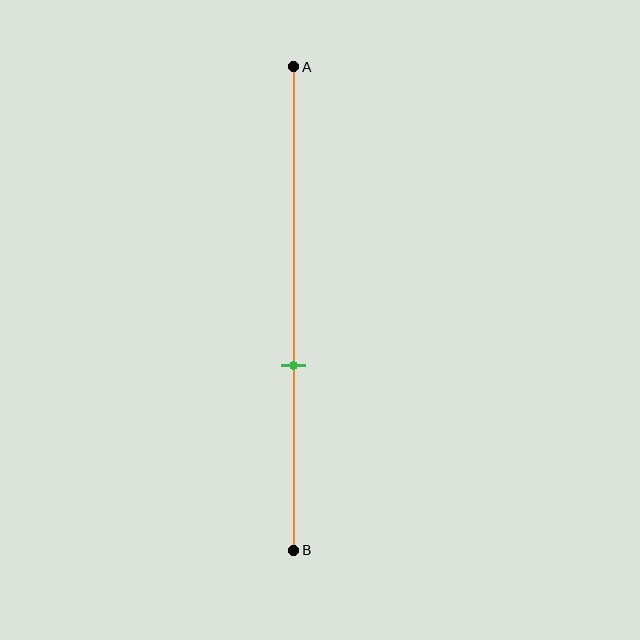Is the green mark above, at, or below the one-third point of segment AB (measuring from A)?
The green mark is below the one-third point of segment AB.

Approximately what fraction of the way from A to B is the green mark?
The green mark is approximately 60% of the way from A to B.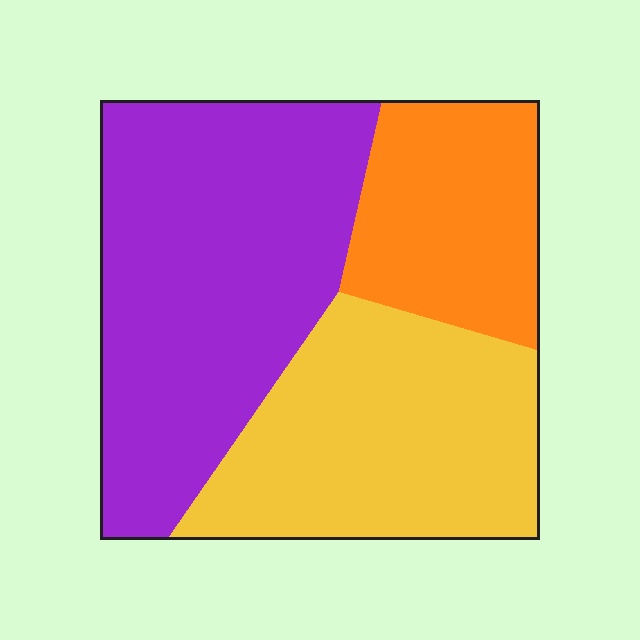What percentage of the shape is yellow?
Yellow takes up about one third (1/3) of the shape.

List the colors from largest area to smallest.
From largest to smallest: purple, yellow, orange.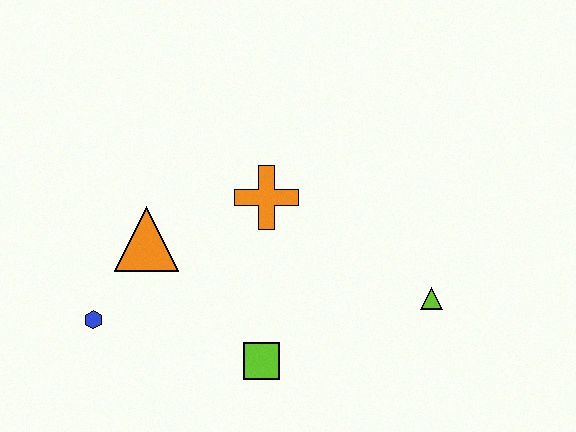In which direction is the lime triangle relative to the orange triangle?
The lime triangle is to the right of the orange triangle.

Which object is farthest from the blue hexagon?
The lime triangle is farthest from the blue hexagon.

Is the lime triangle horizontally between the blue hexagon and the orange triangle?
No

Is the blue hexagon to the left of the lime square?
Yes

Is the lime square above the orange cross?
No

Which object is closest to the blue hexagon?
The orange triangle is closest to the blue hexagon.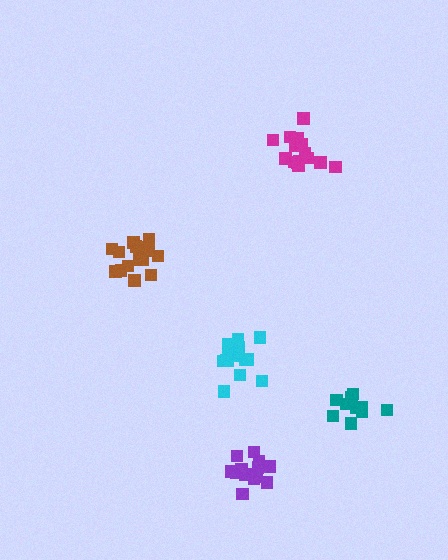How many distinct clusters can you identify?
There are 5 distinct clusters.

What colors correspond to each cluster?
The clusters are colored: teal, cyan, brown, magenta, purple.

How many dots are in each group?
Group 1: 12 dots, Group 2: 15 dots, Group 3: 16 dots, Group 4: 15 dots, Group 5: 14 dots (72 total).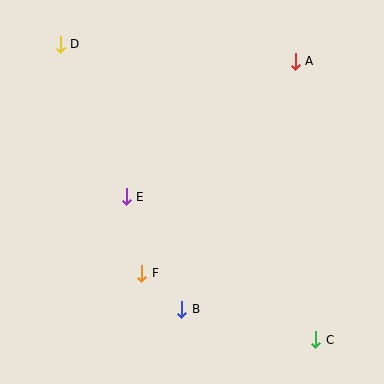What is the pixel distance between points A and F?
The distance between A and F is 262 pixels.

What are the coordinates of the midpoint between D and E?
The midpoint between D and E is at (93, 120).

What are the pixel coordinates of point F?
Point F is at (142, 273).